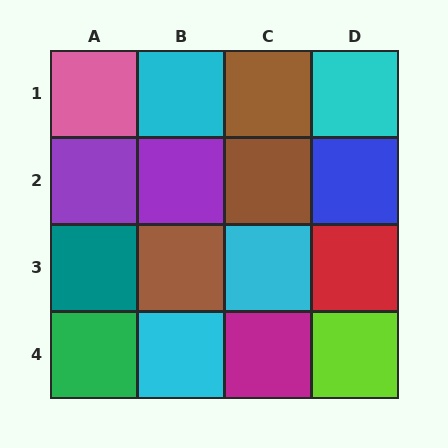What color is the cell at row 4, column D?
Lime.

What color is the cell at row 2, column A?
Purple.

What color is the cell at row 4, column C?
Magenta.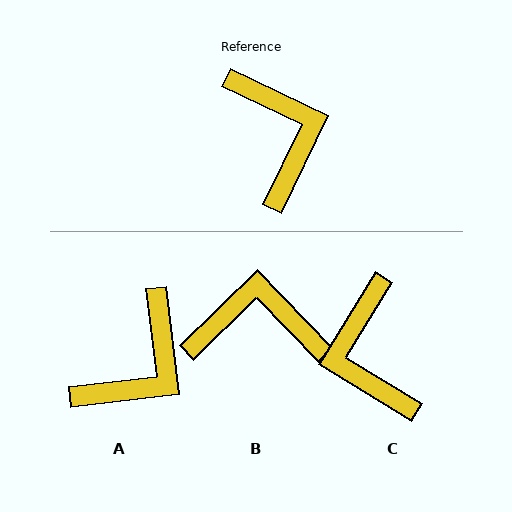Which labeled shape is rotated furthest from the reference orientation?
C, about 174 degrees away.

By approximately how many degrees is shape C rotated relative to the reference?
Approximately 174 degrees counter-clockwise.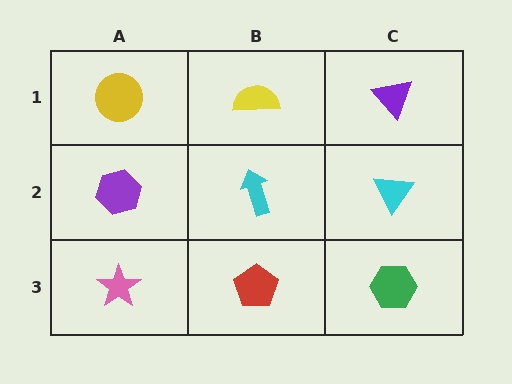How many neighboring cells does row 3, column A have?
2.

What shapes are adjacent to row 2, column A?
A yellow circle (row 1, column A), a pink star (row 3, column A), a cyan arrow (row 2, column B).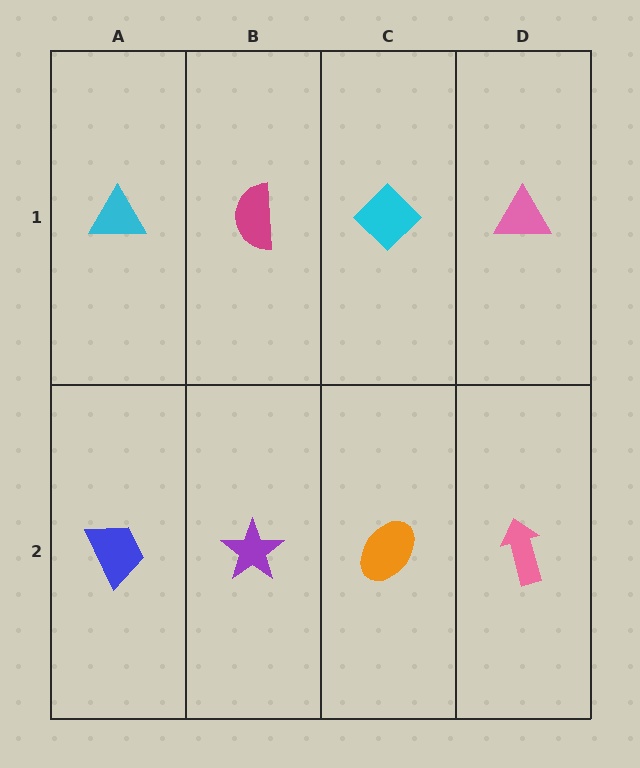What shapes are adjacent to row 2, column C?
A cyan diamond (row 1, column C), a purple star (row 2, column B), a pink arrow (row 2, column D).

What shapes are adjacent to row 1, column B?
A purple star (row 2, column B), a cyan triangle (row 1, column A), a cyan diamond (row 1, column C).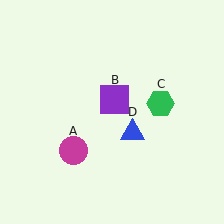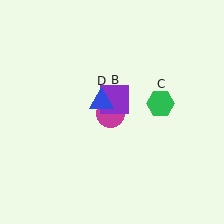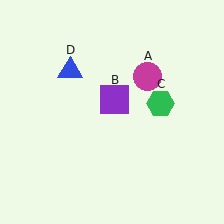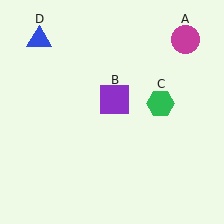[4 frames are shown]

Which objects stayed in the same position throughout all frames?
Purple square (object B) and green hexagon (object C) remained stationary.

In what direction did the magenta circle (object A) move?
The magenta circle (object A) moved up and to the right.